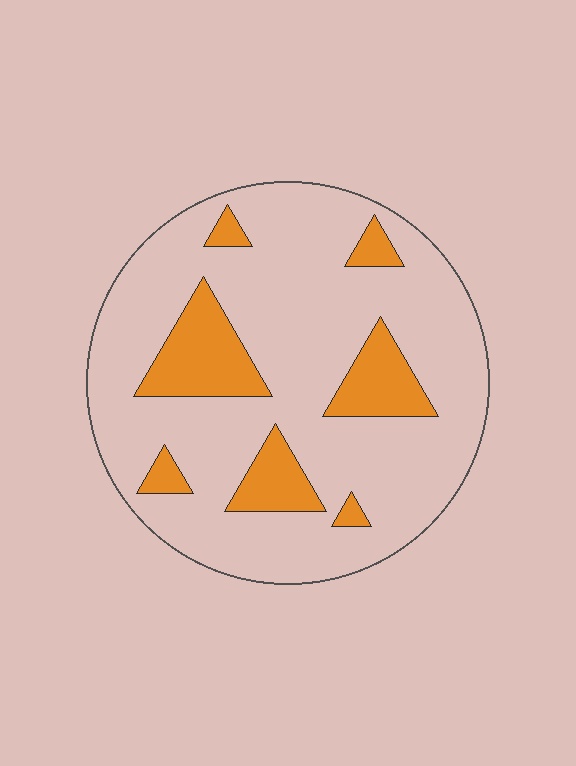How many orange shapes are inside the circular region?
7.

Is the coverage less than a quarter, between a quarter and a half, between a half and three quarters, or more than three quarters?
Less than a quarter.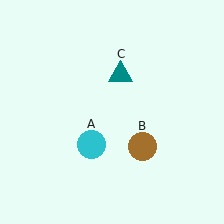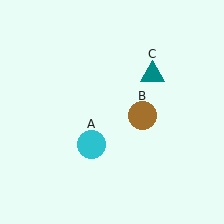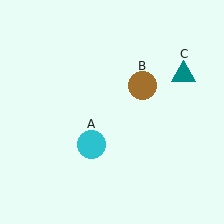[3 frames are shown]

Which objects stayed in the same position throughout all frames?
Cyan circle (object A) remained stationary.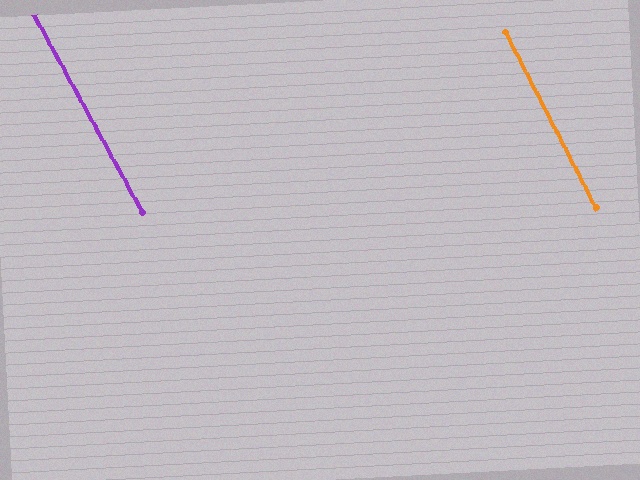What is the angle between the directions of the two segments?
Approximately 2 degrees.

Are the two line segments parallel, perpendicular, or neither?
Parallel — their directions differ by only 1.5°.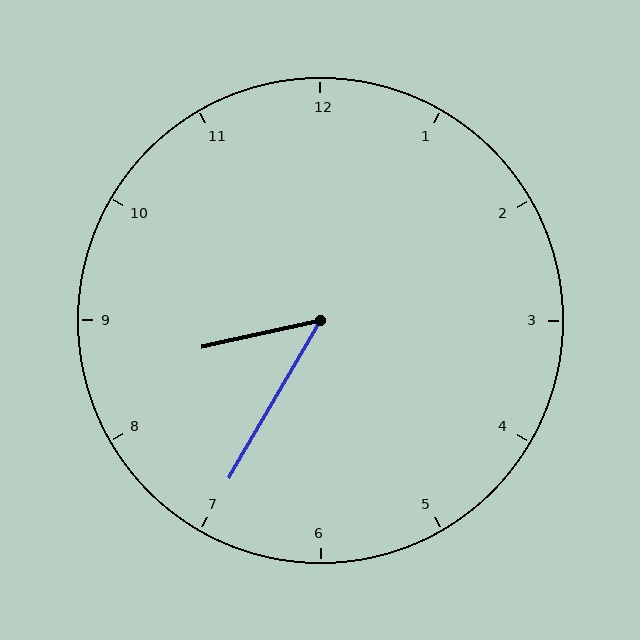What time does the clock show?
8:35.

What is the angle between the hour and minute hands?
Approximately 48 degrees.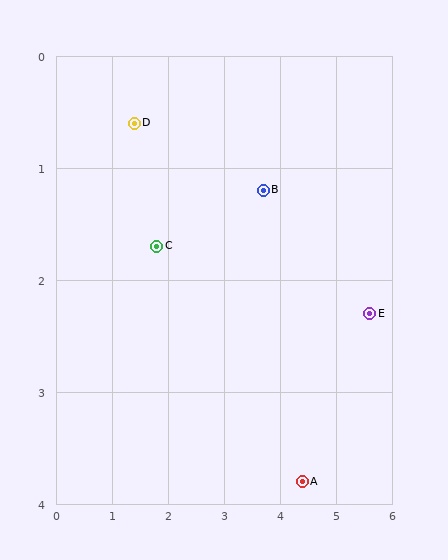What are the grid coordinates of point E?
Point E is at approximately (5.6, 2.3).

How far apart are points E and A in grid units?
Points E and A are about 1.9 grid units apart.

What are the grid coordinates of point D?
Point D is at approximately (1.4, 0.6).